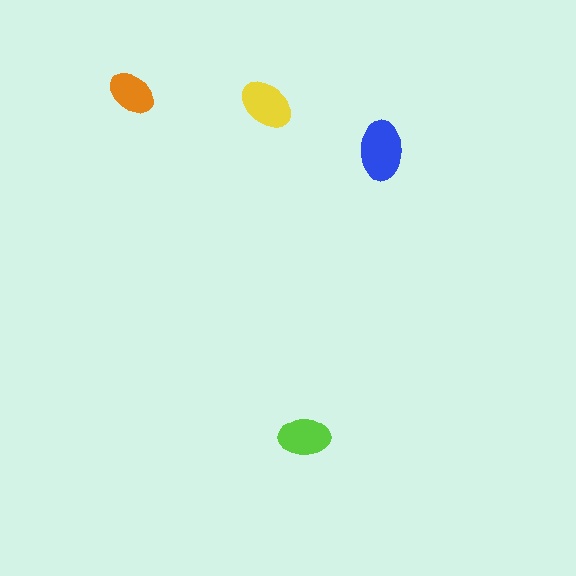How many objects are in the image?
There are 4 objects in the image.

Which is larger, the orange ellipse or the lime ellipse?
The lime one.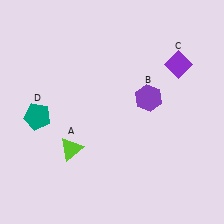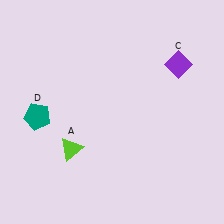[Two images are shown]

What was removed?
The purple hexagon (B) was removed in Image 2.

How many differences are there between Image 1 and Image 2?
There is 1 difference between the two images.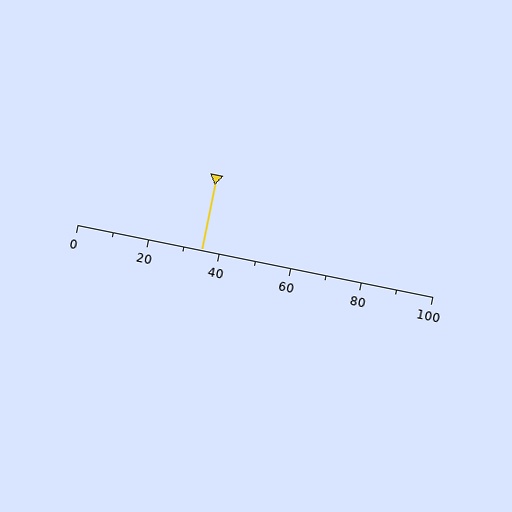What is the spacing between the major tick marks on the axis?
The major ticks are spaced 20 apart.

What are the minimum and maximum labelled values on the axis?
The axis runs from 0 to 100.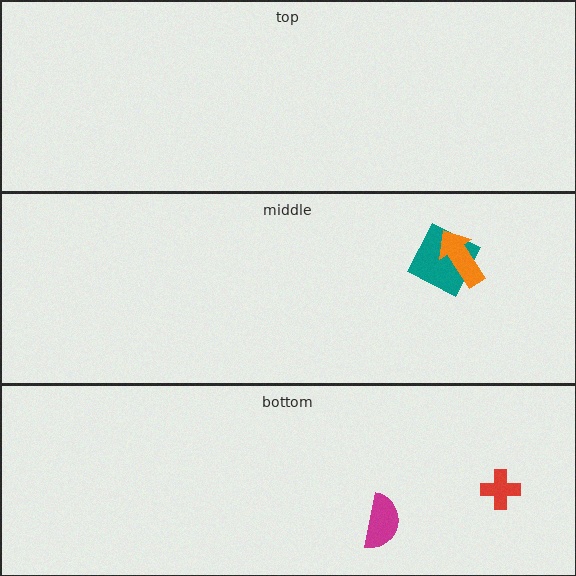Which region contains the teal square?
The middle region.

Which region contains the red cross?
The bottom region.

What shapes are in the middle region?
The teal square, the orange arrow.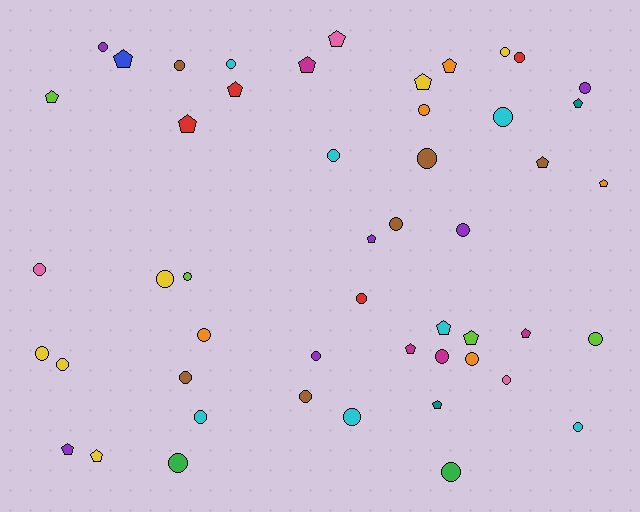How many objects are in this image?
There are 50 objects.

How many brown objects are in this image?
There are 6 brown objects.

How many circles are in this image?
There are 31 circles.